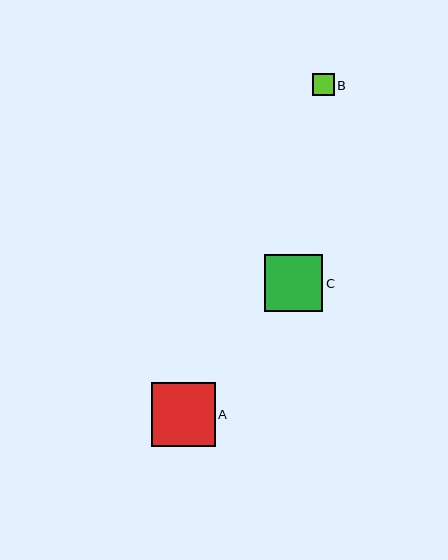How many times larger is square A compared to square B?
Square A is approximately 2.9 times the size of square B.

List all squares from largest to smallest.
From largest to smallest: A, C, B.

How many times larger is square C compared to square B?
Square C is approximately 2.7 times the size of square B.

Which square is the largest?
Square A is the largest with a size of approximately 64 pixels.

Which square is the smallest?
Square B is the smallest with a size of approximately 22 pixels.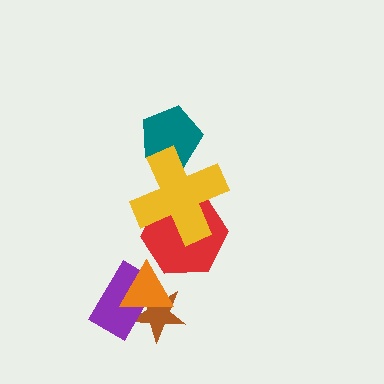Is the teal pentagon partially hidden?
Yes, it is partially covered by another shape.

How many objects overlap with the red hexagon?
1 object overlaps with the red hexagon.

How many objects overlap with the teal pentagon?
1 object overlaps with the teal pentagon.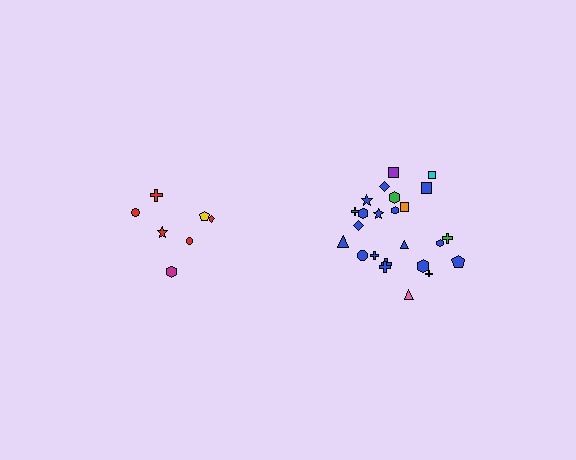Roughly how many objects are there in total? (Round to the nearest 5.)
Roughly 30 objects in total.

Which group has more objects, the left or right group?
The right group.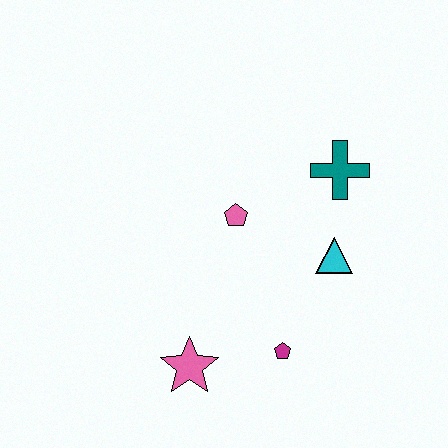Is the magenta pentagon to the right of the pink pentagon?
Yes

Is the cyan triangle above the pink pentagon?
No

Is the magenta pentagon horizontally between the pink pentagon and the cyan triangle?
Yes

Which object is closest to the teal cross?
The cyan triangle is closest to the teal cross.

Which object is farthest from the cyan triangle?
The pink star is farthest from the cyan triangle.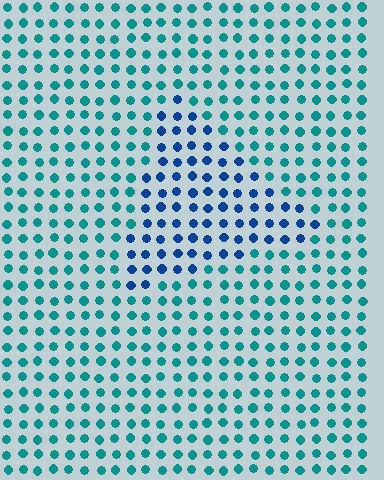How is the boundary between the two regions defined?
The boundary is defined purely by a slight shift in hue (about 38 degrees). Spacing, size, and orientation are identical on both sides.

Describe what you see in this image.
The image is filled with small teal elements in a uniform arrangement. A triangle-shaped region is visible where the elements are tinted to a slightly different hue, forming a subtle color boundary.